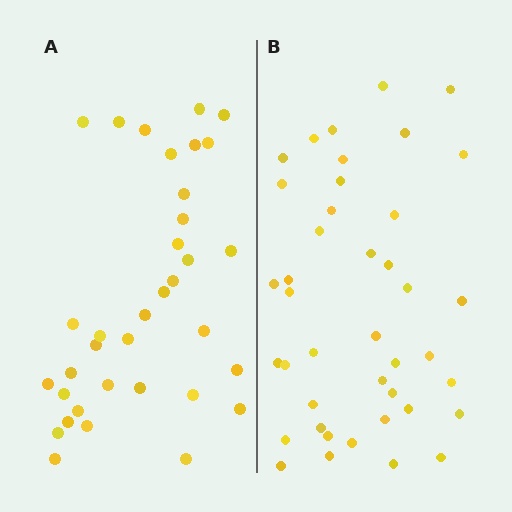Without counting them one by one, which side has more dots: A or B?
Region B (the right region) has more dots.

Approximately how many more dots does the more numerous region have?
Region B has about 6 more dots than region A.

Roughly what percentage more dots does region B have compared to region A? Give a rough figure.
About 15% more.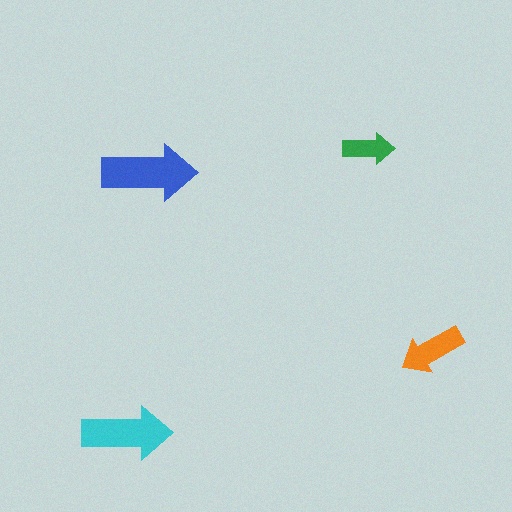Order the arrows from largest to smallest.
the blue one, the cyan one, the orange one, the green one.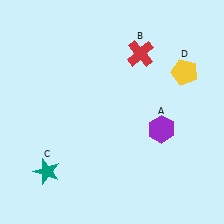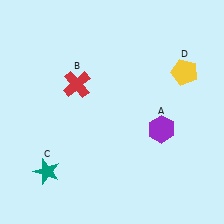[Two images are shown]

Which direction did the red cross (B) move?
The red cross (B) moved left.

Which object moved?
The red cross (B) moved left.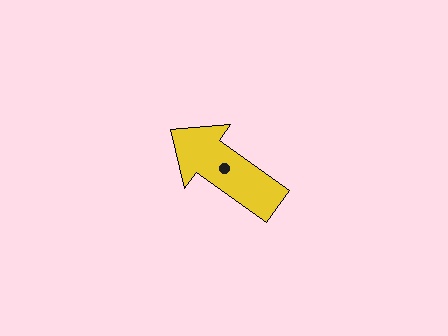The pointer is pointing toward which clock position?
Roughly 10 o'clock.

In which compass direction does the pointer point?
Northwest.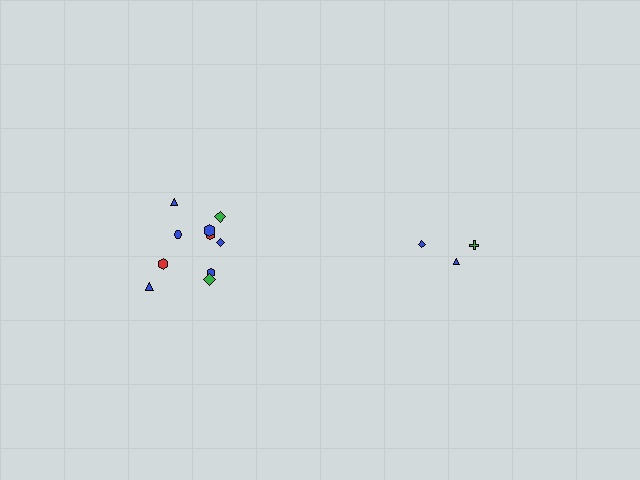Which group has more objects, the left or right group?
The left group.